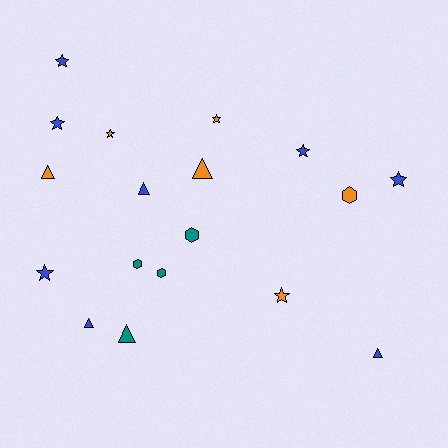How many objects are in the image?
There are 18 objects.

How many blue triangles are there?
There are 3 blue triangles.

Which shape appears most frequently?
Star, with 8 objects.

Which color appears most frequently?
Blue, with 8 objects.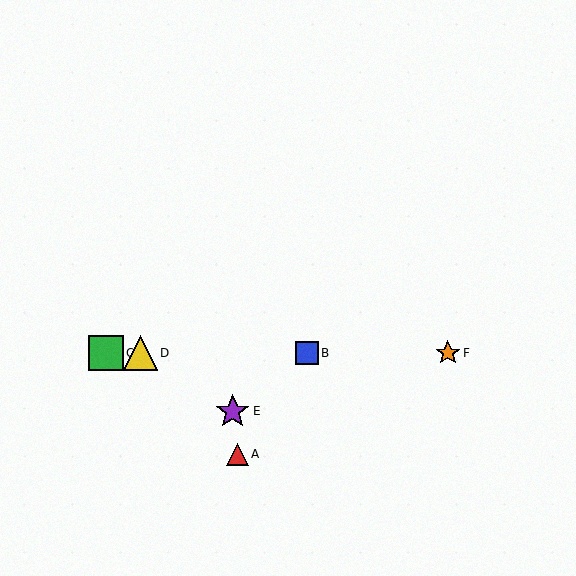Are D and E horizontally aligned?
No, D is at y≈353 and E is at y≈411.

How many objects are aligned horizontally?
4 objects (B, C, D, F) are aligned horizontally.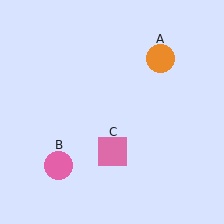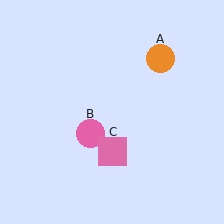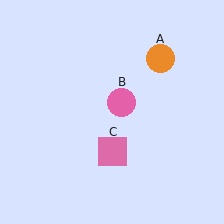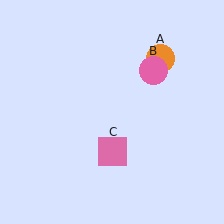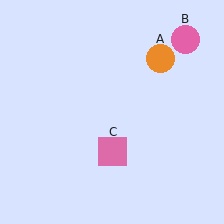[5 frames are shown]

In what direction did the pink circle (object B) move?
The pink circle (object B) moved up and to the right.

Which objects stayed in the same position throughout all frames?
Orange circle (object A) and pink square (object C) remained stationary.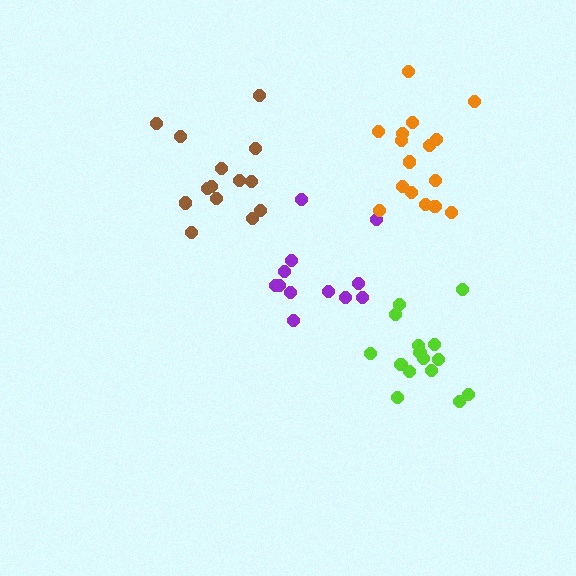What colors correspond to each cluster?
The clusters are colored: purple, lime, brown, orange.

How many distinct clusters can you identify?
There are 4 distinct clusters.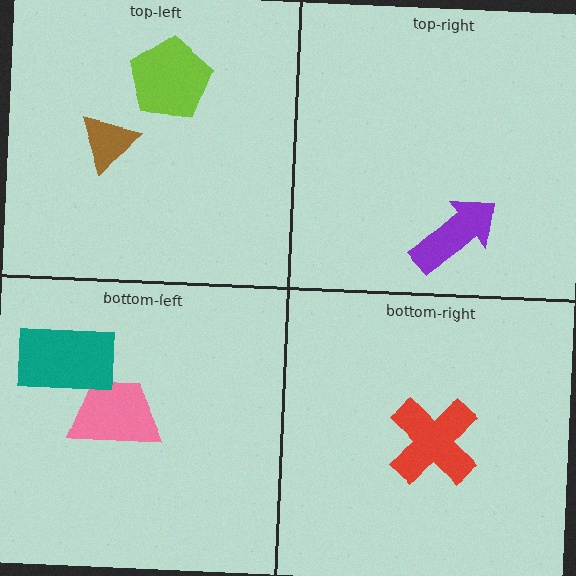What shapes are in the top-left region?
The brown triangle, the lime pentagon.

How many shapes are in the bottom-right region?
1.